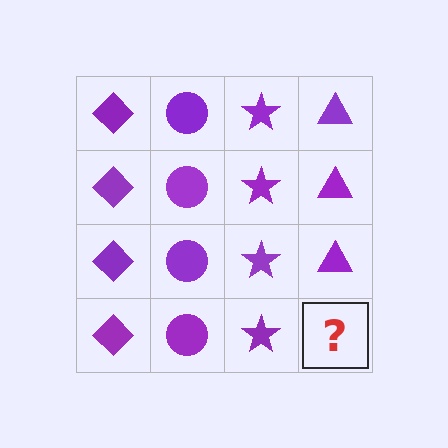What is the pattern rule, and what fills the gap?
The rule is that each column has a consistent shape. The gap should be filled with a purple triangle.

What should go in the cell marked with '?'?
The missing cell should contain a purple triangle.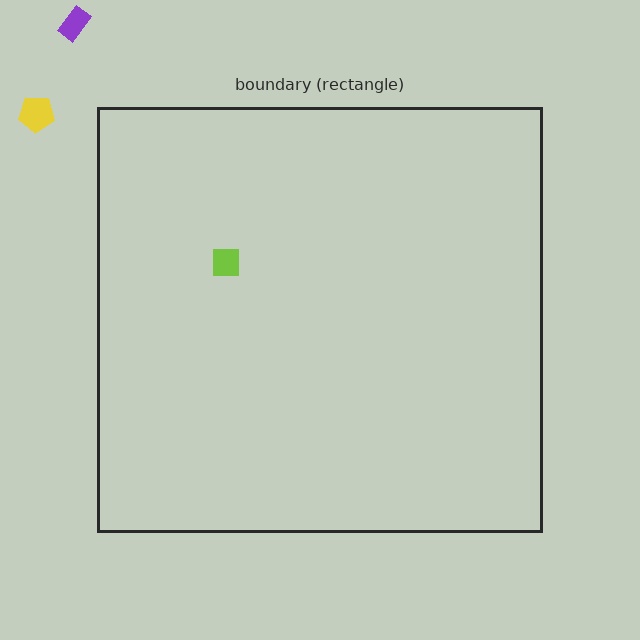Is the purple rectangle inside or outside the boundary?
Outside.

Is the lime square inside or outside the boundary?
Inside.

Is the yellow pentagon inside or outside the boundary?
Outside.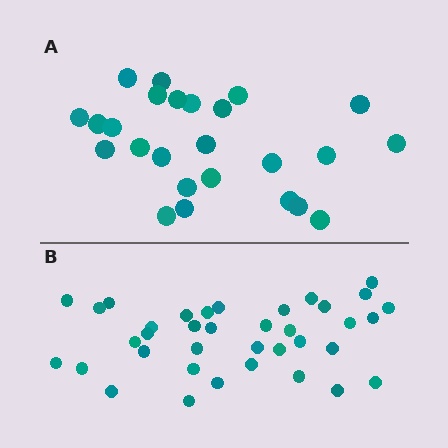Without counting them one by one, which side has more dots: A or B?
Region B (the bottom region) has more dots.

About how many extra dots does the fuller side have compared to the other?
Region B has roughly 12 or so more dots than region A.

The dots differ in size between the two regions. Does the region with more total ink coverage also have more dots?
No. Region A has more total ink coverage because its dots are larger, but region B actually contains more individual dots. Total area can be misleading — the number of items is what matters here.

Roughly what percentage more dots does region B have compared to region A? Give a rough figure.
About 50% more.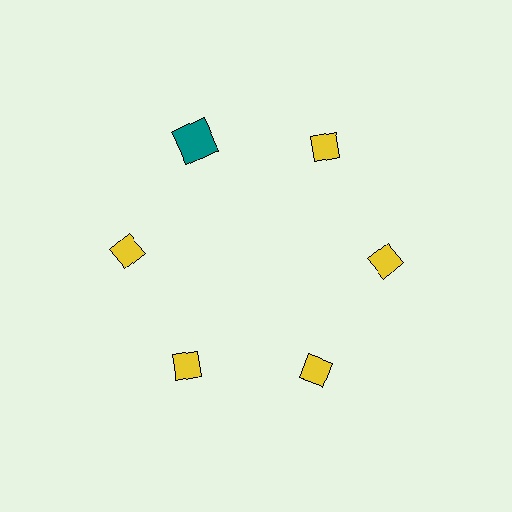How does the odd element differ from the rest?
It differs in both color (teal instead of yellow) and shape (square instead of diamond).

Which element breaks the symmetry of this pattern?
The teal square at roughly the 11 o'clock position breaks the symmetry. All other shapes are yellow diamonds.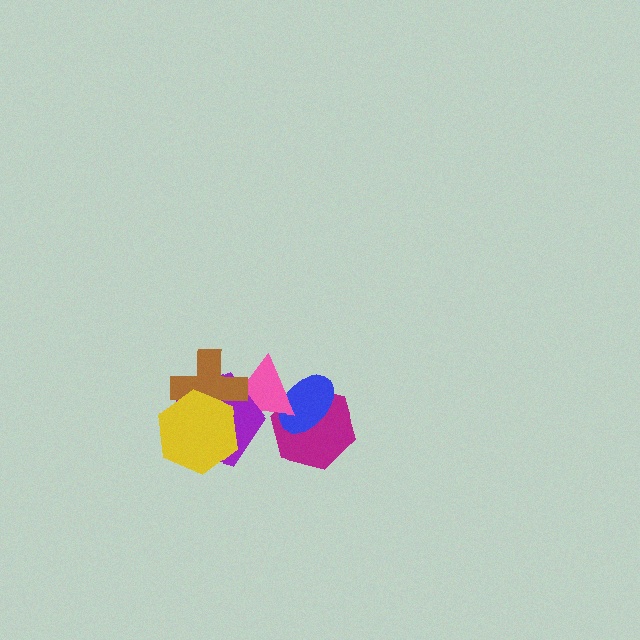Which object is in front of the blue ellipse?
The pink triangle is in front of the blue ellipse.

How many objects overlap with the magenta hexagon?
2 objects overlap with the magenta hexagon.